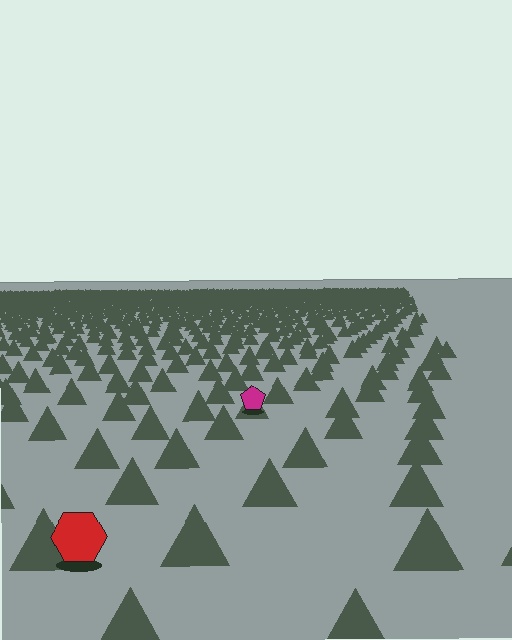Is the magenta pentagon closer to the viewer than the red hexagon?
No. The red hexagon is closer — you can tell from the texture gradient: the ground texture is coarser near it.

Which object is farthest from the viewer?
The magenta pentagon is farthest from the viewer. It appears smaller and the ground texture around it is denser.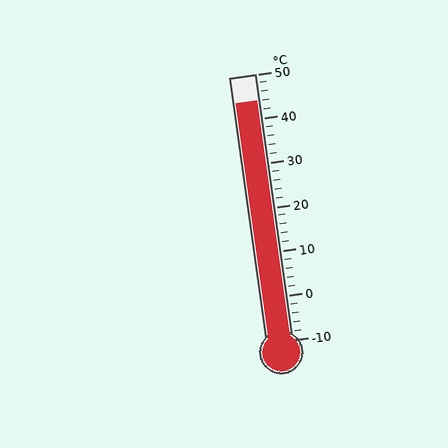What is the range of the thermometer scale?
The thermometer scale ranges from -10°C to 50°C.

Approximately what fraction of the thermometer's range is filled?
The thermometer is filled to approximately 90% of its range.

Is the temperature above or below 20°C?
The temperature is above 20°C.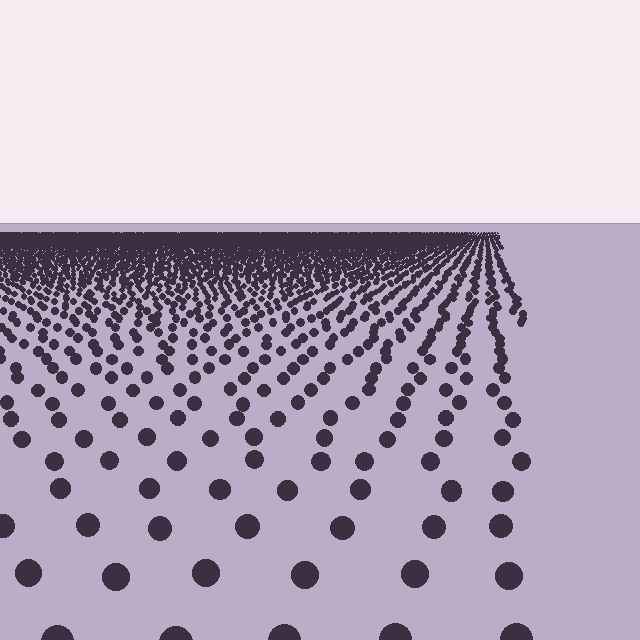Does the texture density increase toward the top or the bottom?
Density increases toward the top.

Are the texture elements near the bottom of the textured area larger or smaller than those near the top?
Larger. Near the bottom, elements are closer to the viewer and appear at a bigger on-screen size.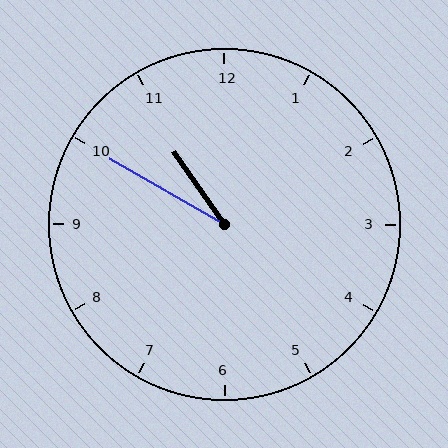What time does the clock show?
10:50.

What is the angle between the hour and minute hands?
Approximately 25 degrees.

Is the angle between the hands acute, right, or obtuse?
It is acute.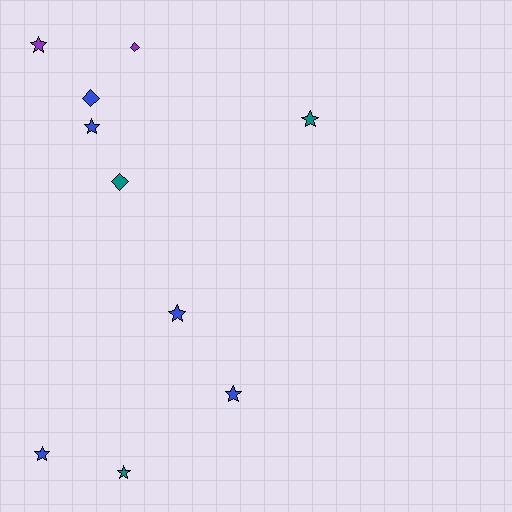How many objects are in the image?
There are 10 objects.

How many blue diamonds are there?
There is 1 blue diamond.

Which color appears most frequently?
Blue, with 5 objects.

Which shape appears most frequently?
Star, with 7 objects.